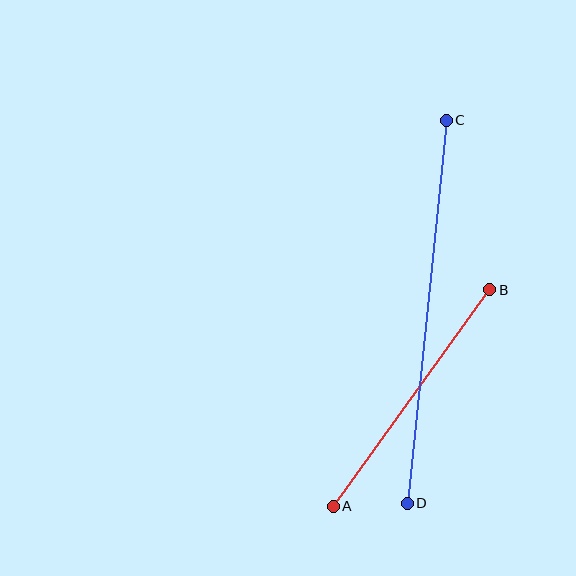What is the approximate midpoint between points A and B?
The midpoint is at approximately (412, 398) pixels.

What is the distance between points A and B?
The distance is approximately 267 pixels.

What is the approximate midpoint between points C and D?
The midpoint is at approximately (427, 312) pixels.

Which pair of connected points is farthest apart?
Points C and D are farthest apart.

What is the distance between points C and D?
The distance is approximately 385 pixels.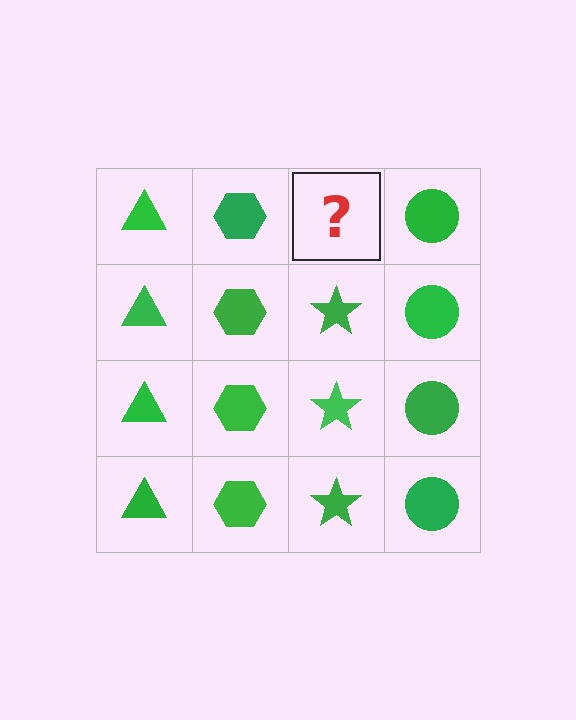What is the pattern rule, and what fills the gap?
The rule is that each column has a consistent shape. The gap should be filled with a green star.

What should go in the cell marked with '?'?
The missing cell should contain a green star.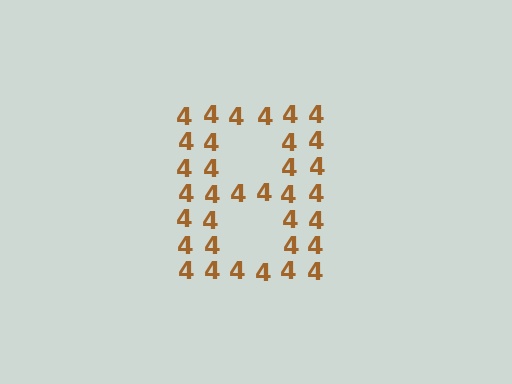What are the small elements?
The small elements are digit 4's.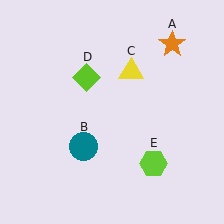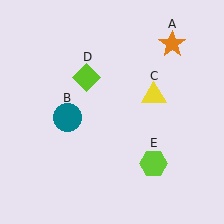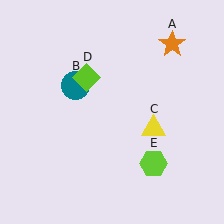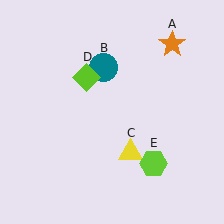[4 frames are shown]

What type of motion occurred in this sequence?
The teal circle (object B), yellow triangle (object C) rotated clockwise around the center of the scene.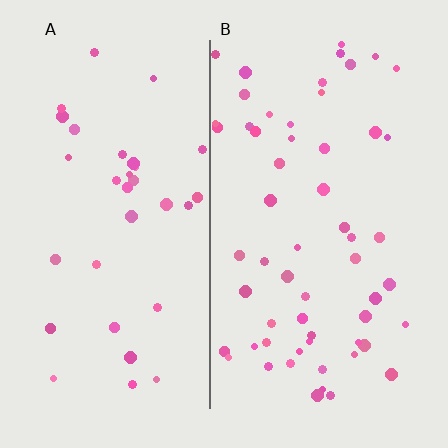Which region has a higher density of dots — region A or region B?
B (the right).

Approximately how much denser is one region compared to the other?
Approximately 1.8× — region B over region A.